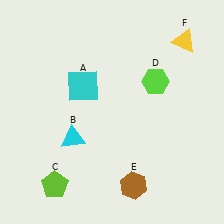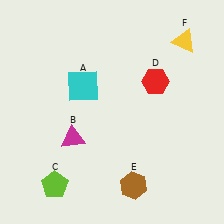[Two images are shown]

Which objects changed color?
B changed from cyan to magenta. D changed from lime to red.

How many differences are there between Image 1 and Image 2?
There are 2 differences between the two images.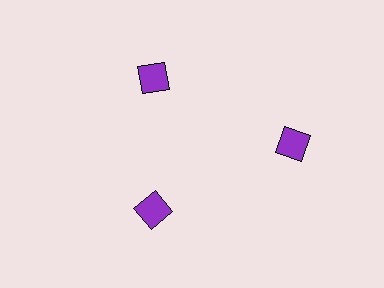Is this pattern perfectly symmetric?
No. The 3 purple squares are arranged in a ring, but one element near the 3 o'clock position is pushed outward from the center, breaking the 3-fold rotational symmetry.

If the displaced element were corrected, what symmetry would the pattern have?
It would have 3-fold rotational symmetry — the pattern would map onto itself every 120 degrees.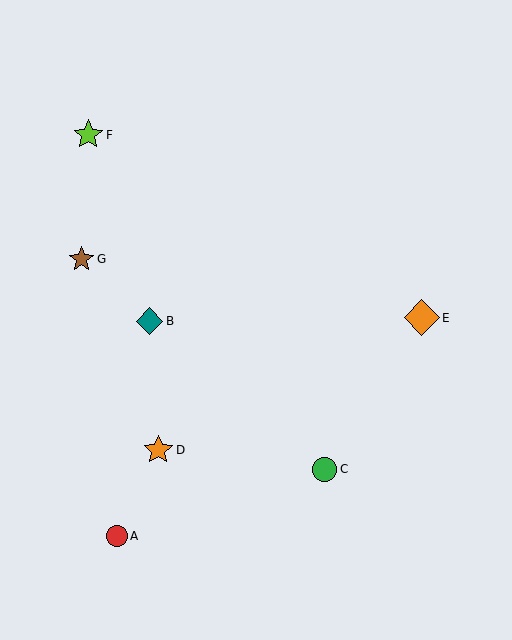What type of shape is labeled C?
Shape C is a green circle.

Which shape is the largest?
The orange diamond (labeled E) is the largest.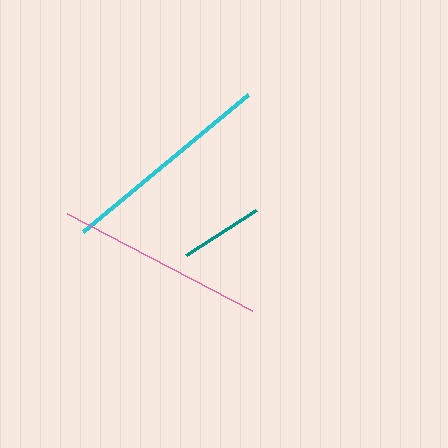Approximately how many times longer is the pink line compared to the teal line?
The pink line is approximately 2.5 times the length of the teal line.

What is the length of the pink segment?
The pink segment is approximately 209 pixels long.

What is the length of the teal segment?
The teal segment is approximately 83 pixels long.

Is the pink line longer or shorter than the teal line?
The pink line is longer than the teal line.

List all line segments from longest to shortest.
From longest to shortest: cyan, pink, teal.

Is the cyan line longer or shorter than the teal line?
The cyan line is longer than the teal line.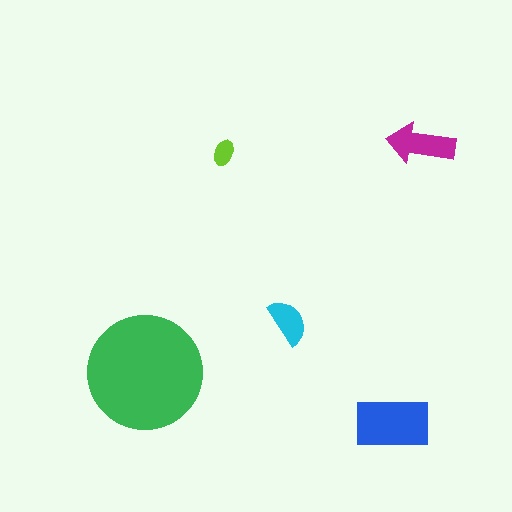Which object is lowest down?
The blue rectangle is bottommost.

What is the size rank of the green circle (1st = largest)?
1st.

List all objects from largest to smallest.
The green circle, the blue rectangle, the magenta arrow, the cyan semicircle, the lime ellipse.